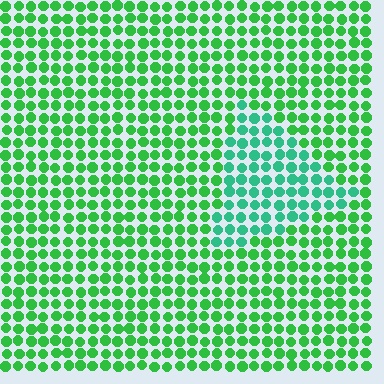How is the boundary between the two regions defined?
The boundary is defined purely by a slight shift in hue (about 31 degrees). Spacing, size, and orientation are identical on both sides.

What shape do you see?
I see a triangle.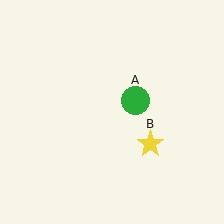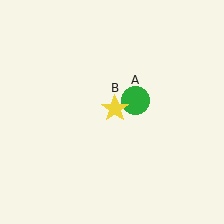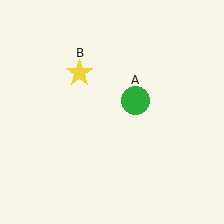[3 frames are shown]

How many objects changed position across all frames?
1 object changed position: yellow star (object B).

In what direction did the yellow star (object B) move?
The yellow star (object B) moved up and to the left.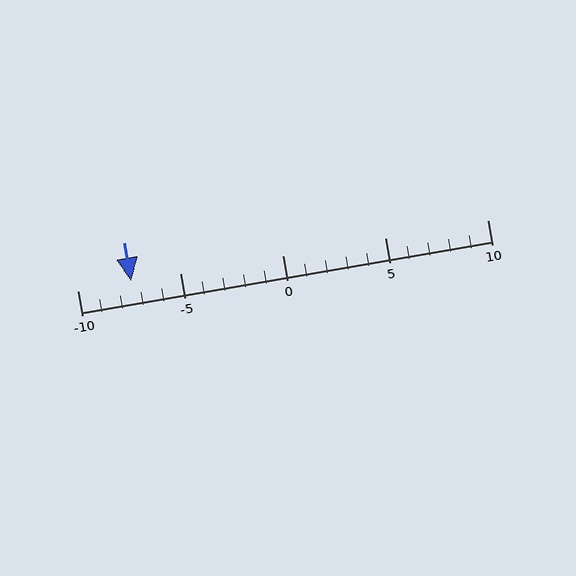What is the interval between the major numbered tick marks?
The major tick marks are spaced 5 units apart.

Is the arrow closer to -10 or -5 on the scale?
The arrow is closer to -5.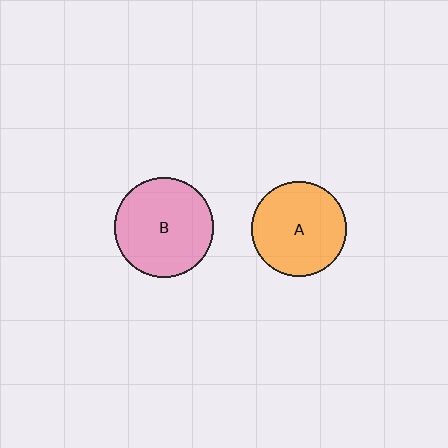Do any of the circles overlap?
No, none of the circles overlap.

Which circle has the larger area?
Circle B (pink).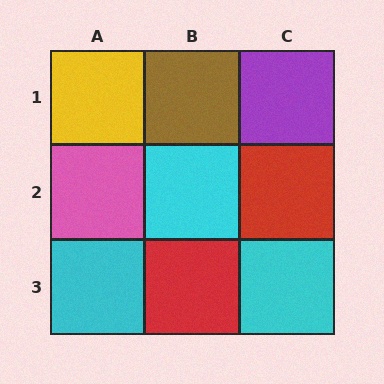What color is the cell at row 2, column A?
Pink.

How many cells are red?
2 cells are red.